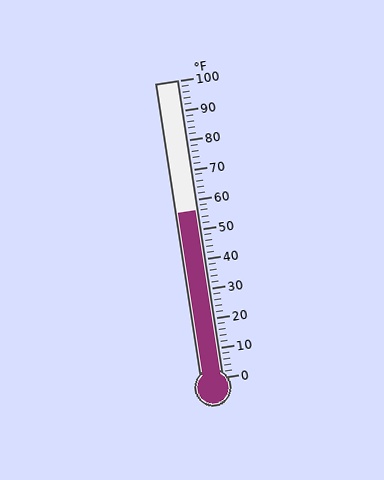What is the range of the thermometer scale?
The thermometer scale ranges from 0°F to 100°F.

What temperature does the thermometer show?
The thermometer shows approximately 56°F.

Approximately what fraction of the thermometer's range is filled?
The thermometer is filled to approximately 55% of its range.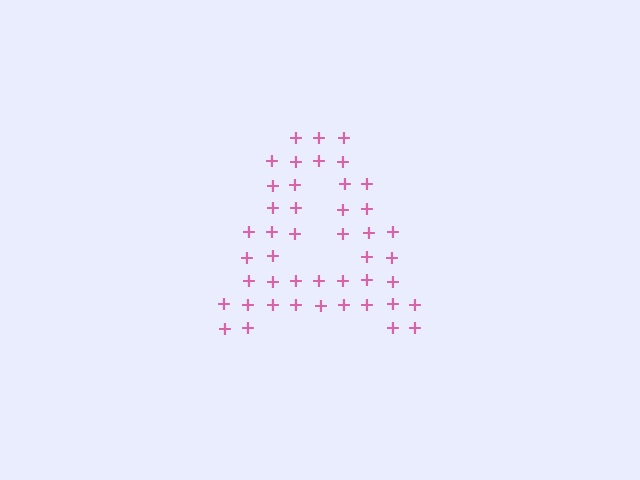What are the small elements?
The small elements are plus signs.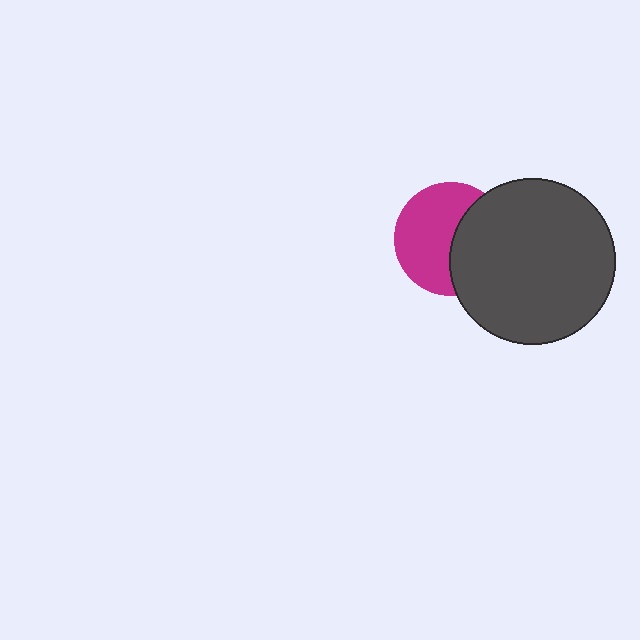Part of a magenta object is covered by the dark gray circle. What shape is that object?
It is a circle.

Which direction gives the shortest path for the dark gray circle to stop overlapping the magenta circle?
Moving right gives the shortest separation.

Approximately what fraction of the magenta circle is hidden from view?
Roughly 41% of the magenta circle is hidden behind the dark gray circle.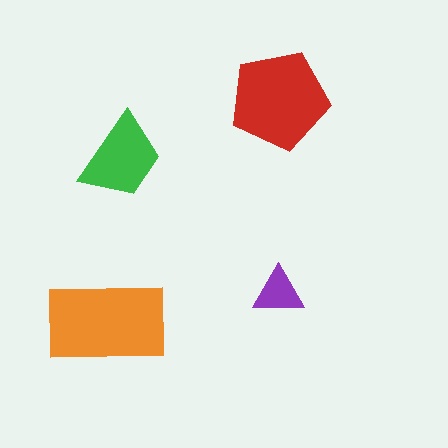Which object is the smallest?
The purple triangle.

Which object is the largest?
The orange rectangle.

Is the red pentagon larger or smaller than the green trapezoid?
Larger.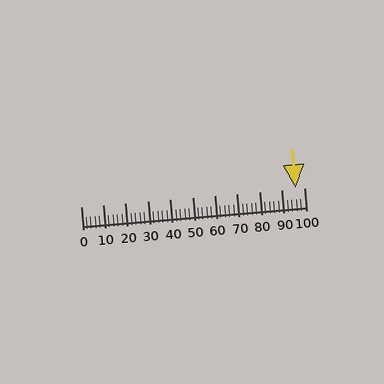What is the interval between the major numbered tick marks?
The major tick marks are spaced 10 units apart.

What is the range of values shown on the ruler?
The ruler shows values from 0 to 100.